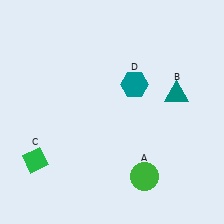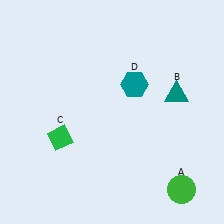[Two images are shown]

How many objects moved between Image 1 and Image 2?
2 objects moved between the two images.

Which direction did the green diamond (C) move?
The green diamond (C) moved right.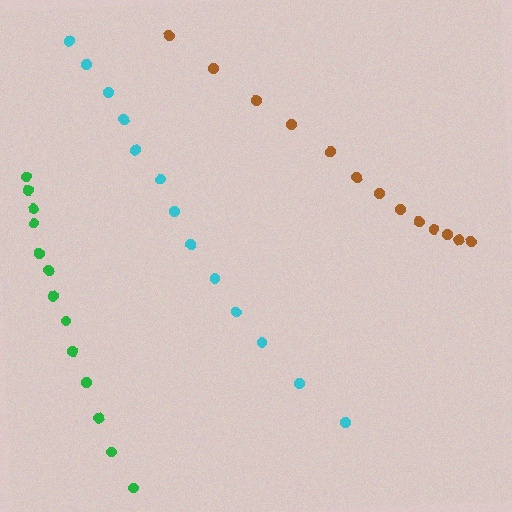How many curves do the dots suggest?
There are 3 distinct paths.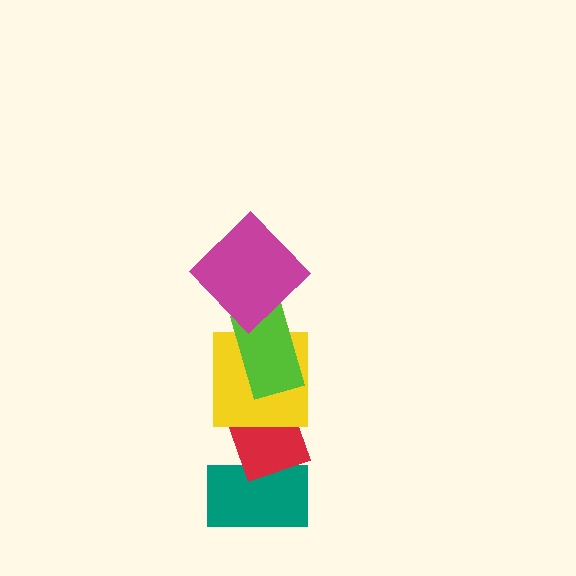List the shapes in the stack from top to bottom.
From top to bottom: the magenta diamond, the lime rectangle, the yellow square, the red diamond, the teal rectangle.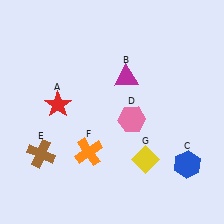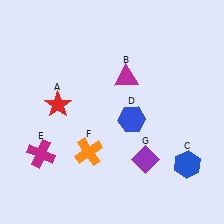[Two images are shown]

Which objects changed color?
D changed from pink to blue. E changed from brown to magenta. G changed from yellow to purple.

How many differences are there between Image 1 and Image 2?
There are 3 differences between the two images.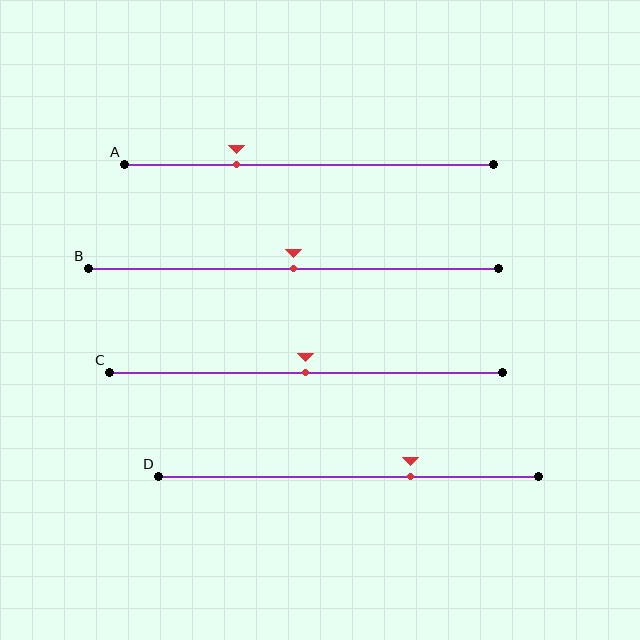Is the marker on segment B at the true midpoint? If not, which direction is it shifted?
Yes, the marker on segment B is at the true midpoint.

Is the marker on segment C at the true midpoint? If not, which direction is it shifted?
Yes, the marker on segment C is at the true midpoint.